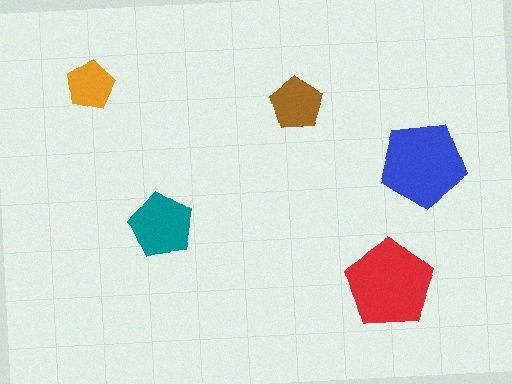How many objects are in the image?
There are 5 objects in the image.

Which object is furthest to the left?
The orange pentagon is leftmost.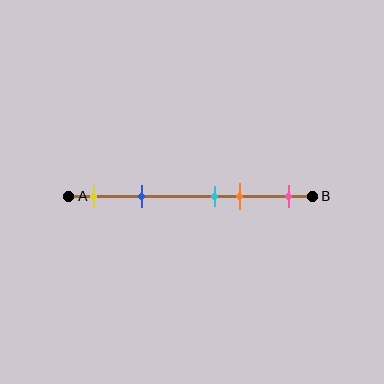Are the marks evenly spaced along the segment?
No, the marks are not evenly spaced.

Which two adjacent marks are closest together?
The cyan and orange marks are the closest adjacent pair.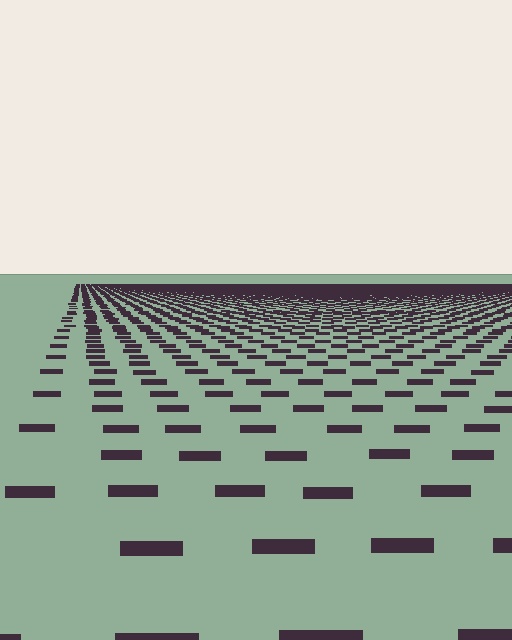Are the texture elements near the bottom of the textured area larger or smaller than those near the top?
Larger. Near the bottom, elements are closer to the viewer and appear at a bigger on-screen size.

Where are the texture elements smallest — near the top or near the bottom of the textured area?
Near the top.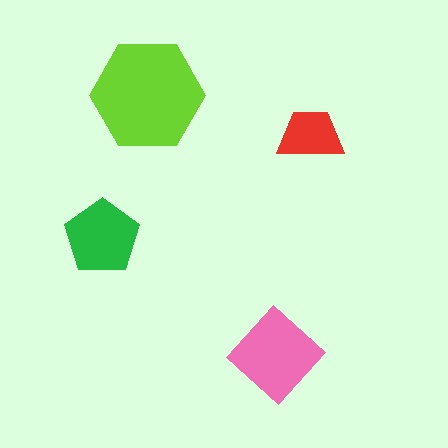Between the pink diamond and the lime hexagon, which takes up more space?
The lime hexagon.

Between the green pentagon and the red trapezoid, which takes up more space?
The green pentagon.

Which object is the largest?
The lime hexagon.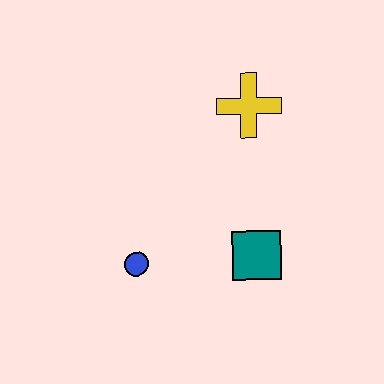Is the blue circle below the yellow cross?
Yes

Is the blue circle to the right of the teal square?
No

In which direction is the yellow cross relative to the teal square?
The yellow cross is above the teal square.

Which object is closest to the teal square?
The blue circle is closest to the teal square.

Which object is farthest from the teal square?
The yellow cross is farthest from the teal square.